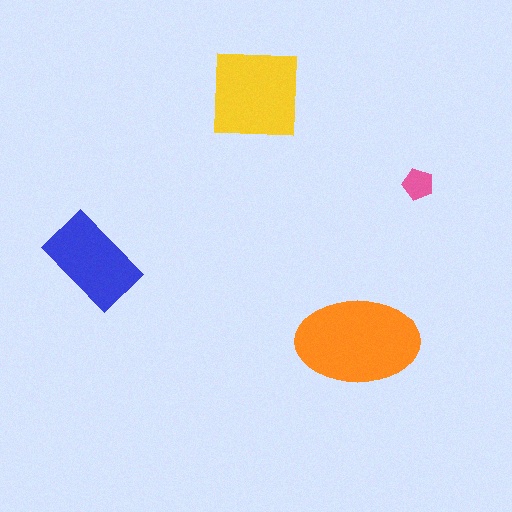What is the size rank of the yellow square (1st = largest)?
2nd.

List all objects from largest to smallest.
The orange ellipse, the yellow square, the blue rectangle, the pink pentagon.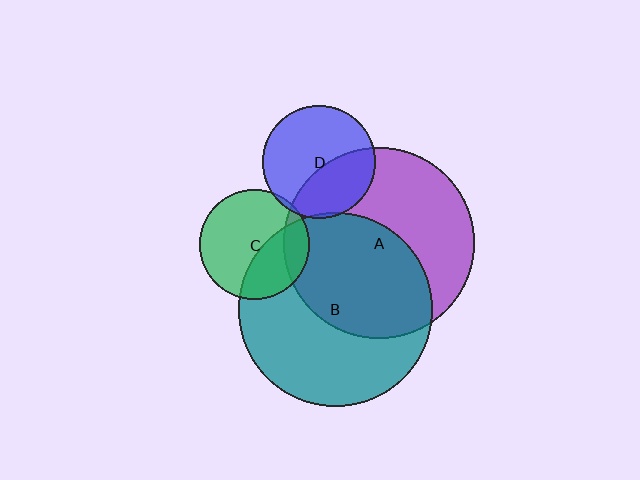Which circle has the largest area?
Circle B (teal).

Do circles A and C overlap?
Yes.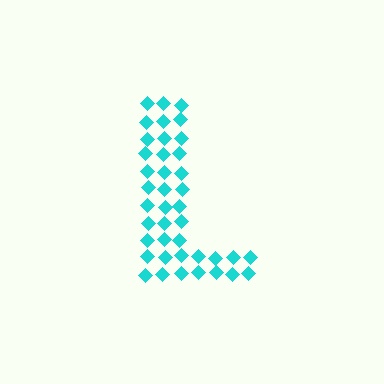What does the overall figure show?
The overall figure shows the letter L.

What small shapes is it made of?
It is made of small diamonds.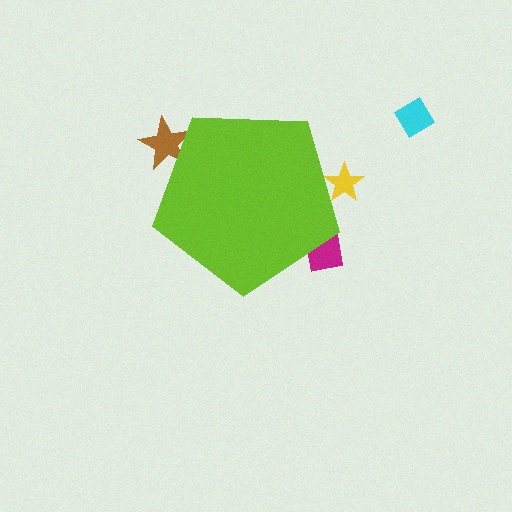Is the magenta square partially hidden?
Yes, the magenta square is partially hidden behind the lime pentagon.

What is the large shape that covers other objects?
A lime pentagon.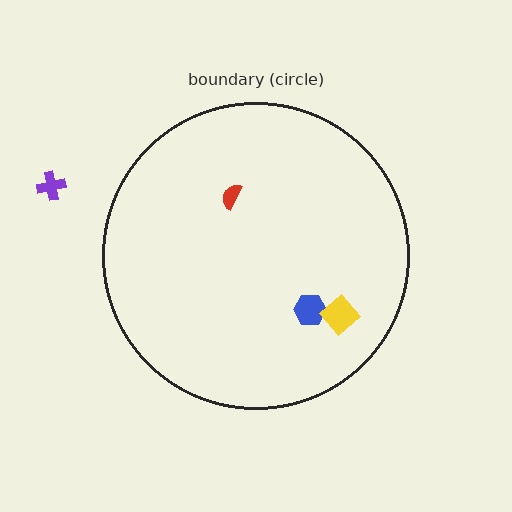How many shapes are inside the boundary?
3 inside, 1 outside.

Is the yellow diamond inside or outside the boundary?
Inside.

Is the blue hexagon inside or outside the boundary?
Inside.